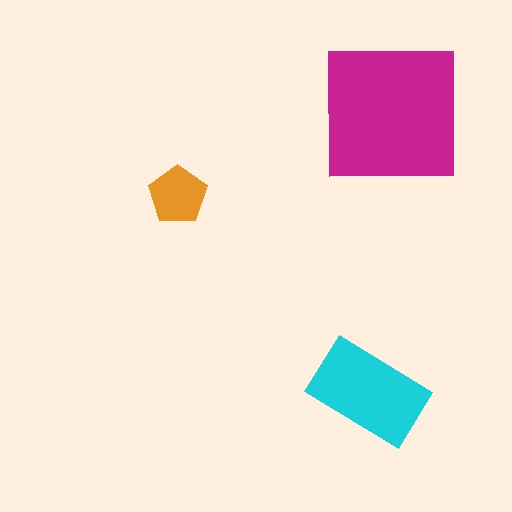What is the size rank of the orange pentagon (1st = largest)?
3rd.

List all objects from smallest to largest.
The orange pentagon, the cyan rectangle, the magenta square.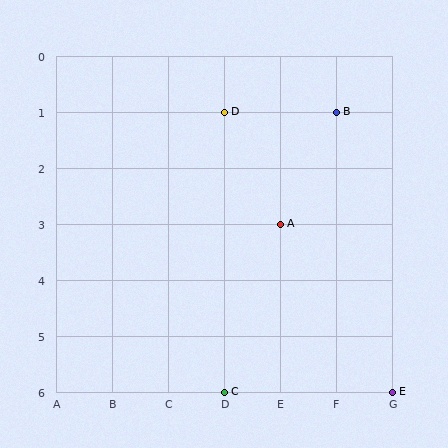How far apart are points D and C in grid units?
Points D and C are 5 rows apart.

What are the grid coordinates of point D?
Point D is at grid coordinates (D, 1).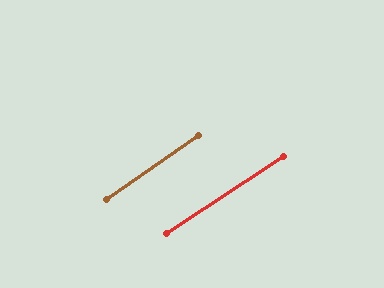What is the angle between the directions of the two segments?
Approximately 1 degree.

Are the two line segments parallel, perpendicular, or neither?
Parallel — their directions differ by only 1.1°.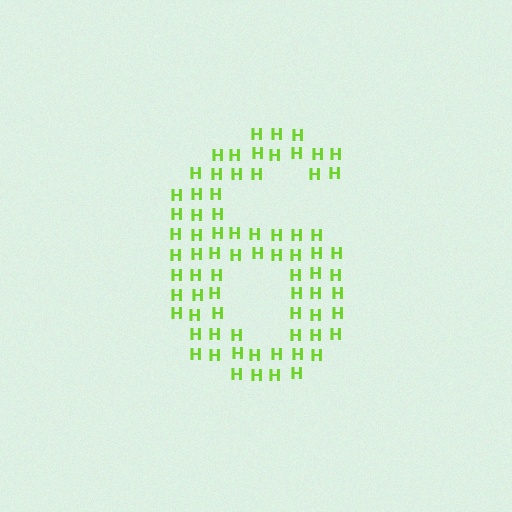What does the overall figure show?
The overall figure shows the digit 6.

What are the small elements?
The small elements are letter H's.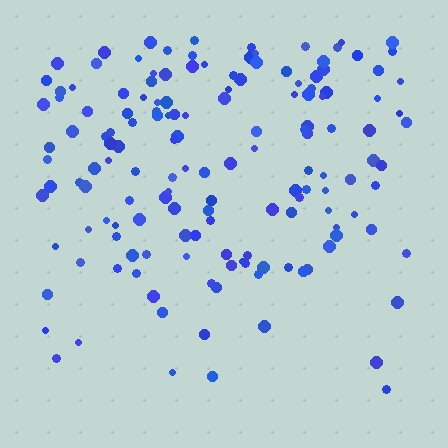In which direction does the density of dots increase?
From bottom to top, with the top side densest.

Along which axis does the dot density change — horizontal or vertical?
Vertical.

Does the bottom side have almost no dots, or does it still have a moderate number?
Still a moderate number, just noticeably fewer than the top.